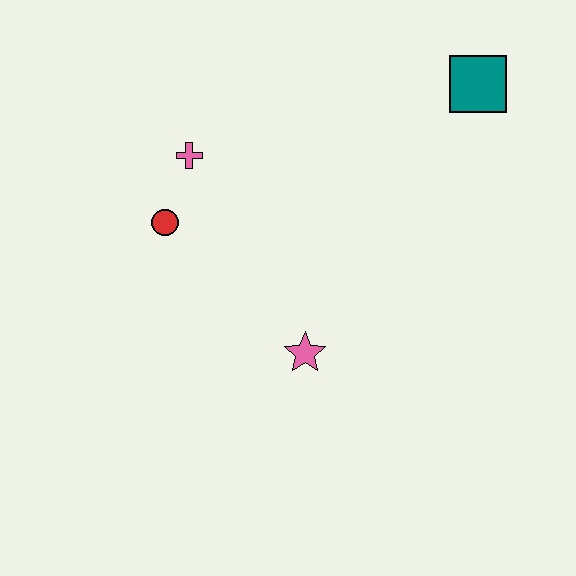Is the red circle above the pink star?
Yes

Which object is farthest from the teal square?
The red circle is farthest from the teal square.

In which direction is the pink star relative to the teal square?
The pink star is below the teal square.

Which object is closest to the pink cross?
The red circle is closest to the pink cross.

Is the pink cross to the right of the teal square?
No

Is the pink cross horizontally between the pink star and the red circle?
Yes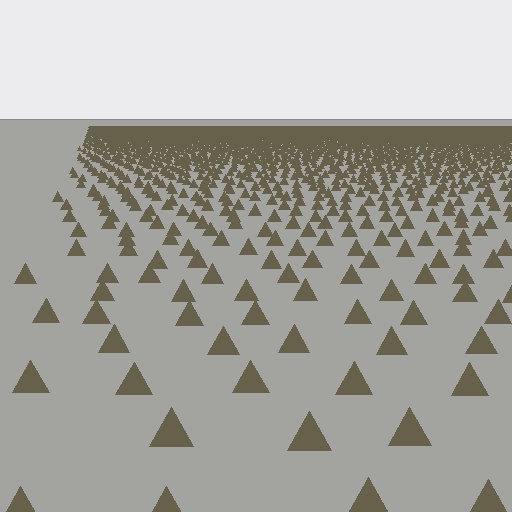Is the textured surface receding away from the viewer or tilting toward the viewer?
The surface is receding away from the viewer. Texture elements get smaller and denser toward the top.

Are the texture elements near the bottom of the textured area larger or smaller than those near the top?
Larger. Near the bottom, elements are closer to the viewer and appear at a bigger on-screen size.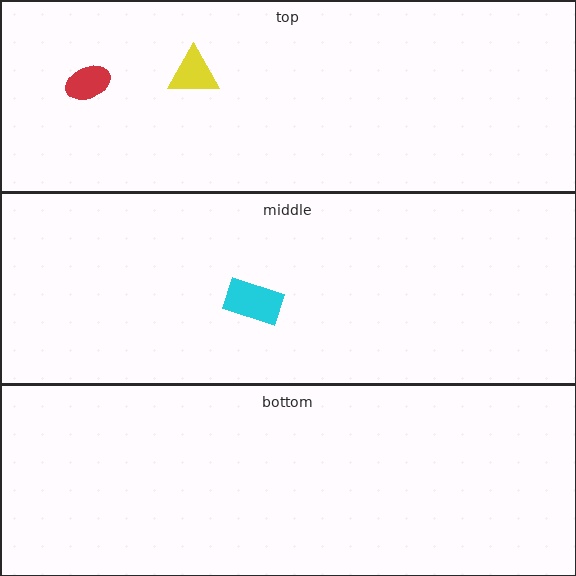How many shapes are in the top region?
2.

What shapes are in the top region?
The red ellipse, the yellow triangle.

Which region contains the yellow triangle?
The top region.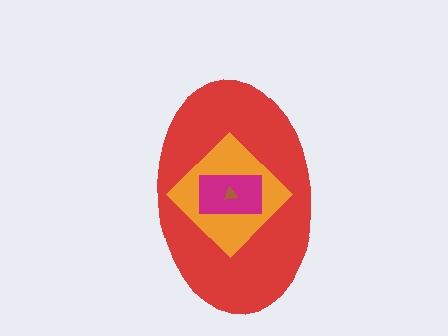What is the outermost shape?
The red ellipse.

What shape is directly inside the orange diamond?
The magenta rectangle.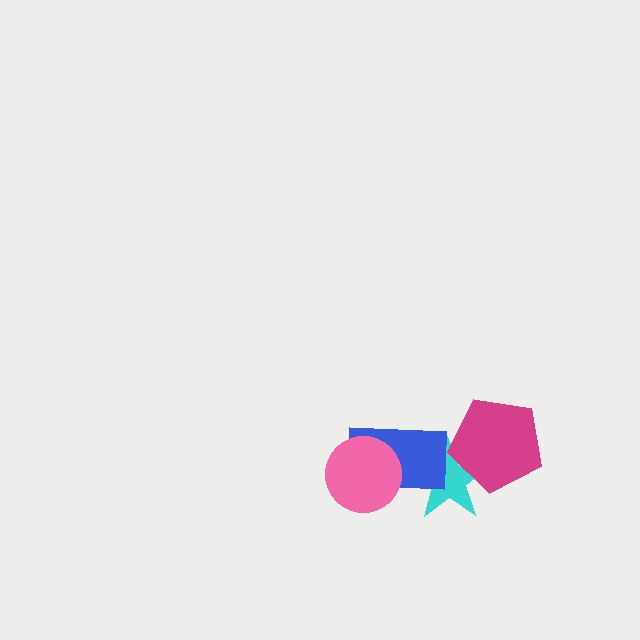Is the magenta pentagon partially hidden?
No, no other shape covers it.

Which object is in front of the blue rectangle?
The pink circle is in front of the blue rectangle.